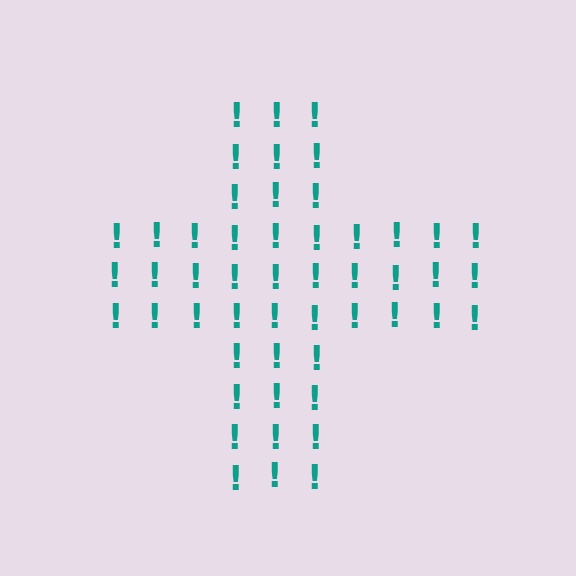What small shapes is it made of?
It is made of small exclamation marks.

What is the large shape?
The large shape is a cross.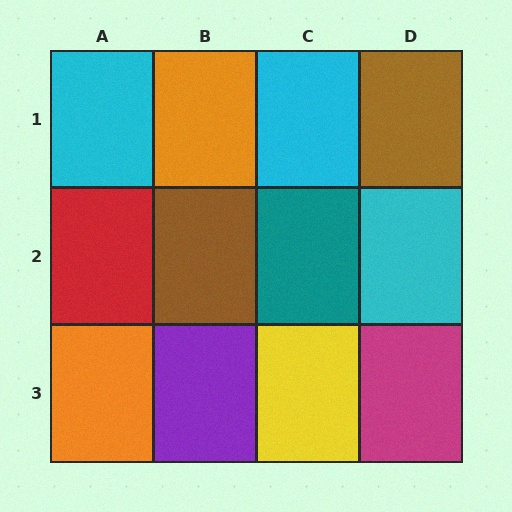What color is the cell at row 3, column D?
Magenta.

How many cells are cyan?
3 cells are cyan.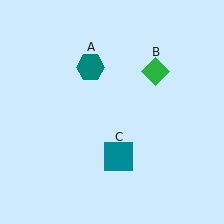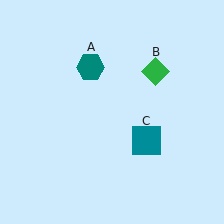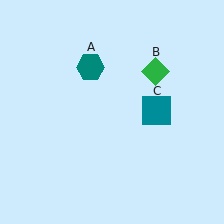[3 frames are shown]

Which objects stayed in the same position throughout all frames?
Teal hexagon (object A) and green diamond (object B) remained stationary.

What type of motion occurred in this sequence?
The teal square (object C) rotated counterclockwise around the center of the scene.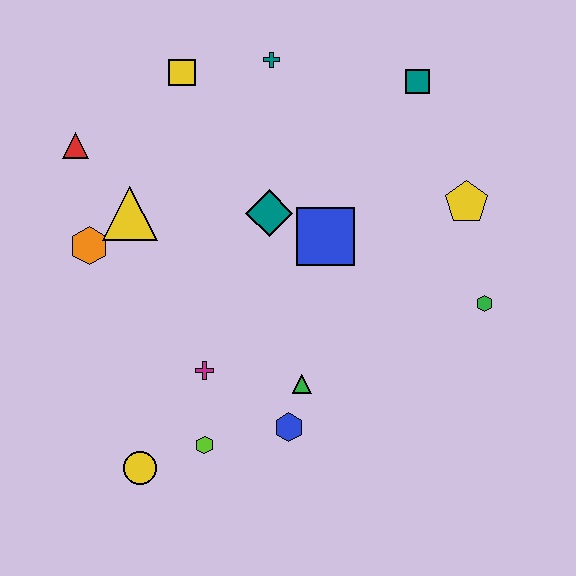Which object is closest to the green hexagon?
The yellow pentagon is closest to the green hexagon.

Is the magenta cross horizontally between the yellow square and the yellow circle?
No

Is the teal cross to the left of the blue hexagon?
Yes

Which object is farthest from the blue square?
The yellow circle is farthest from the blue square.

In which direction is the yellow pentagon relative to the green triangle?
The yellow pentagon is above the green triangle.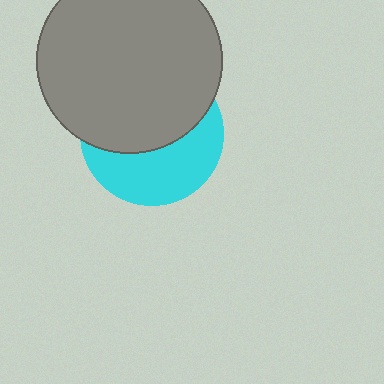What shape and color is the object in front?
The object in front is a gray circle.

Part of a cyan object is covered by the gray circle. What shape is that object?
It is a circle.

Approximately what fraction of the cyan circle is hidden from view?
Roughly 56% of the cyan circle is hidden behind the gray circle.